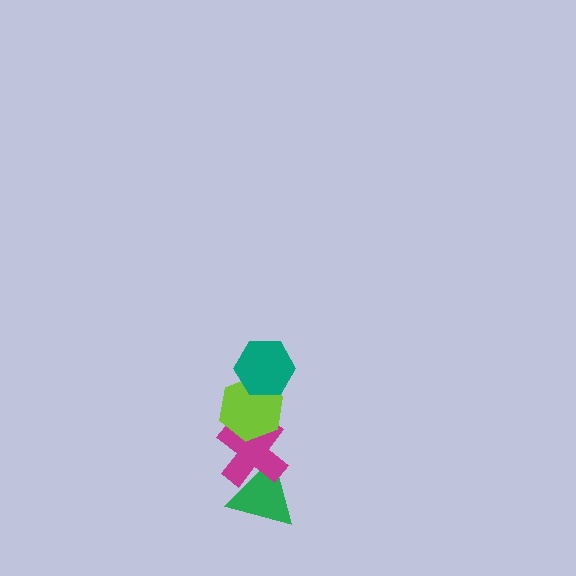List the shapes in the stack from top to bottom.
From top to bottom: the teal hexagon, the lime hexagon, the magenta cross, the green triangle.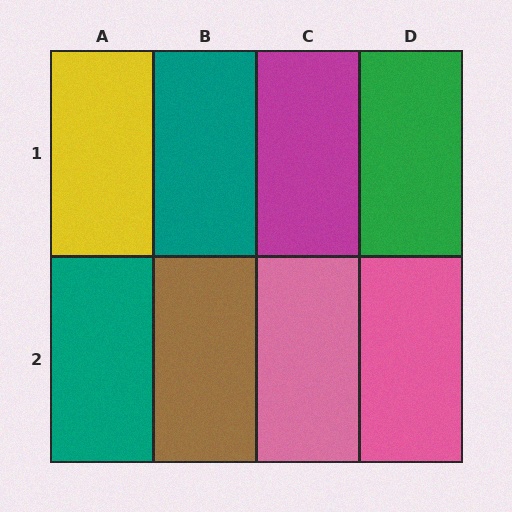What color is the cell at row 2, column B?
Brown.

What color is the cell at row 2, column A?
Teal.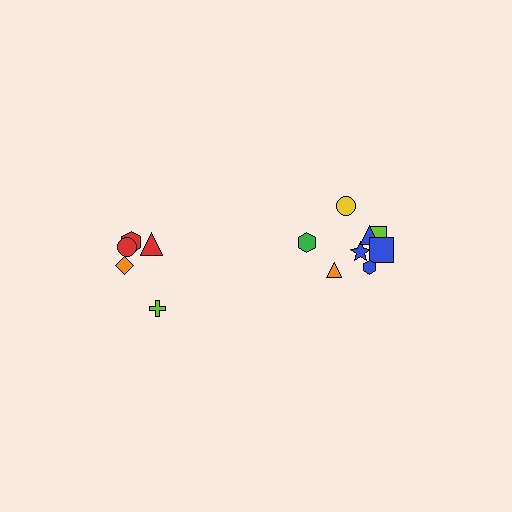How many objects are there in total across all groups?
There are 13 objects.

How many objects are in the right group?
There are 8 objects.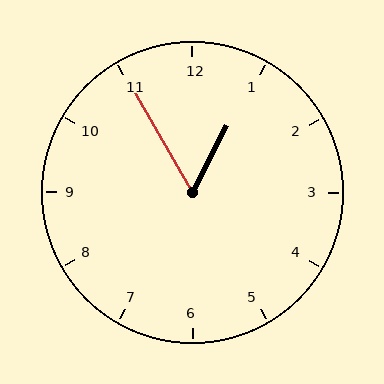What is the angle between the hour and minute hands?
Approximately 58 degrees.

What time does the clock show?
12:55.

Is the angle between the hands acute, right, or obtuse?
It is acute.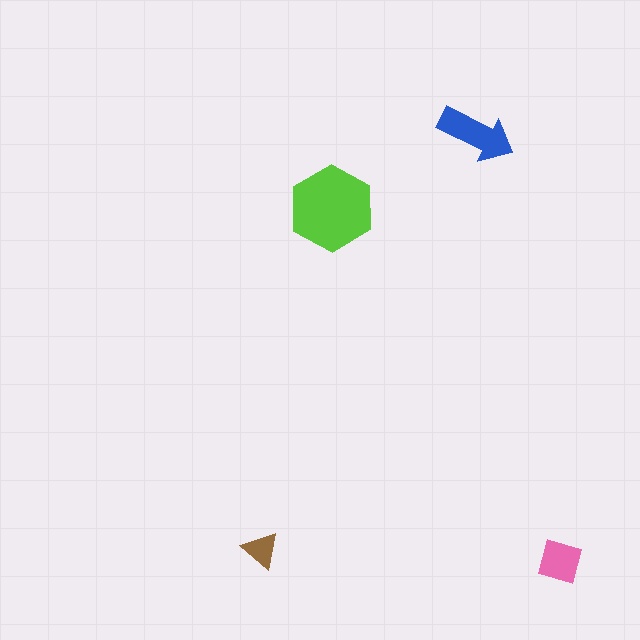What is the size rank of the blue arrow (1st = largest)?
2nd.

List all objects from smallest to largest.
The brown triangle, the pink diamond, the blue arrow, the lime hexagon.